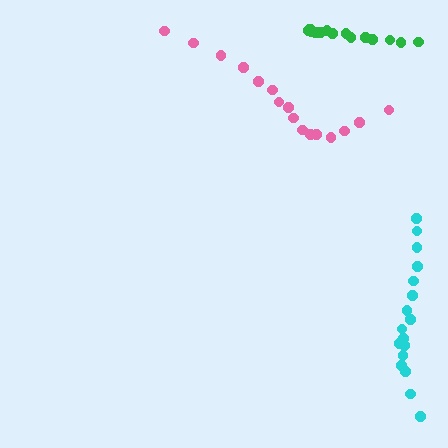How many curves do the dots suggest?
There are 3 distinct paths.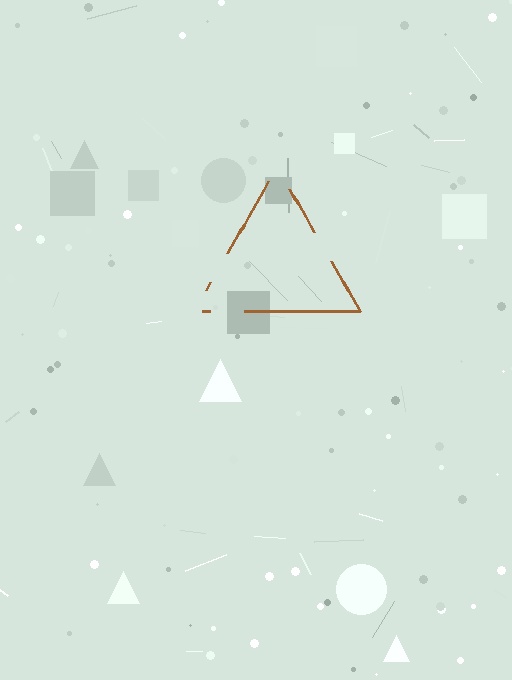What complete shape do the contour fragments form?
The contour fragments form a triangle.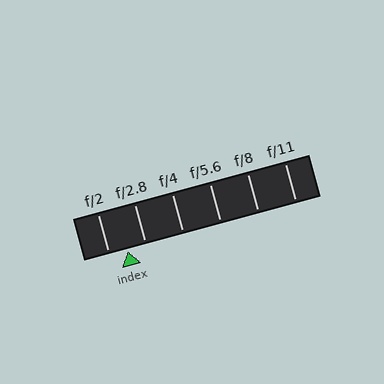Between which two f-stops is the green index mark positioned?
The index mark is between f/2 and f/2.8.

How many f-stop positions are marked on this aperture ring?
There are 6 f-stop positions marked.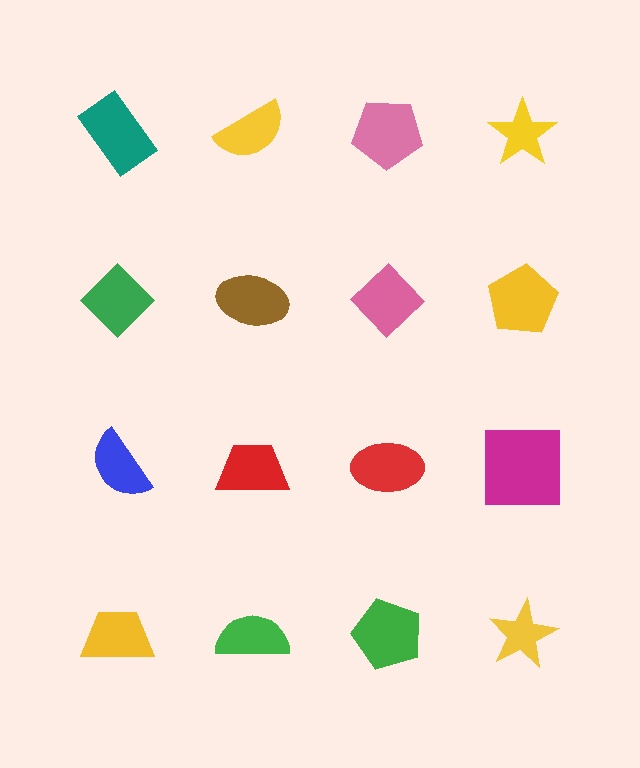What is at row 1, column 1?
A teal rectangle.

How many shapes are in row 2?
4 shapes.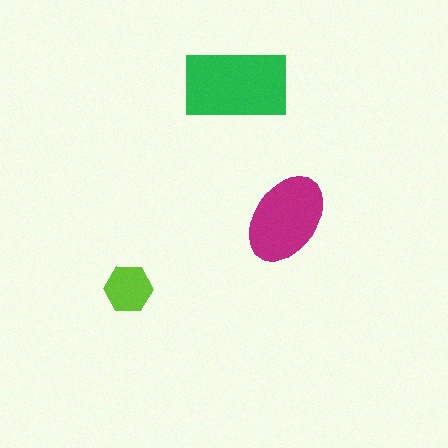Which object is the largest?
The green rectangle.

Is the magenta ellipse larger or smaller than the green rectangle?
Smaller.